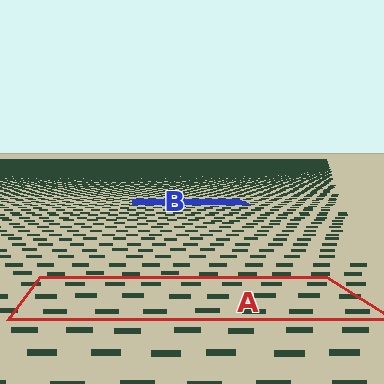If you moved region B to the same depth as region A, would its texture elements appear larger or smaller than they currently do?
They would appear larger. At a closer depth, the same texture elements are projected at a bigger on-screen size.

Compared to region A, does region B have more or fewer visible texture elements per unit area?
Region B has more texture elements per unit area — they are packed more densely because it is farther away.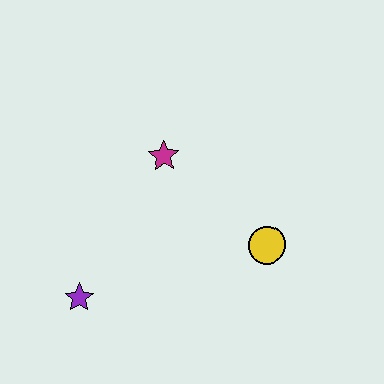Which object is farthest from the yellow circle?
The purple star is farthest from the yellow circle.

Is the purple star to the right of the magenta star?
No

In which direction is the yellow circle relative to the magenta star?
The yellow circle is to the right of the magenta star.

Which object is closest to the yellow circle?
The magenta star is closest to the yellow circle.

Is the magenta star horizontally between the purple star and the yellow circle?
Yes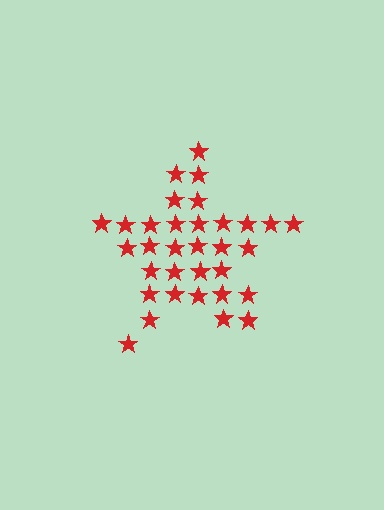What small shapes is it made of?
It is made of small stars.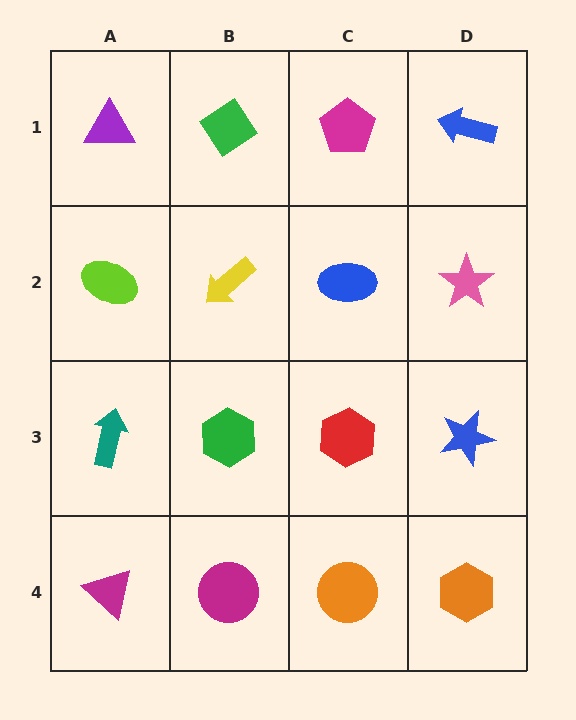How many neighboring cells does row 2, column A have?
3.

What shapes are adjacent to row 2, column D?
A blue arrow (row 1, column D), a blue star (row 3, column D), a blue ellipse (row 2, column C).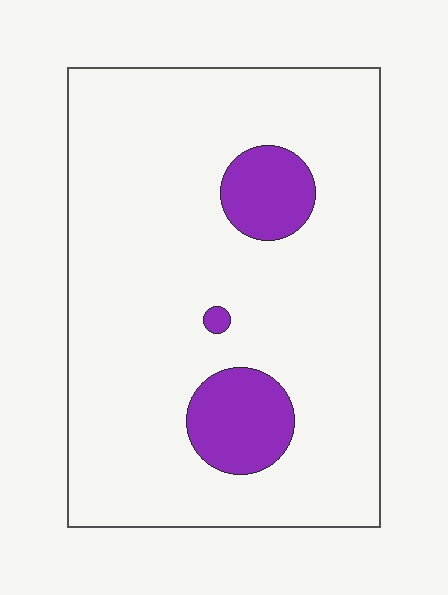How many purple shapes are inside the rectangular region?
3.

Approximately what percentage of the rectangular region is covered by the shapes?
Approximately 10%.